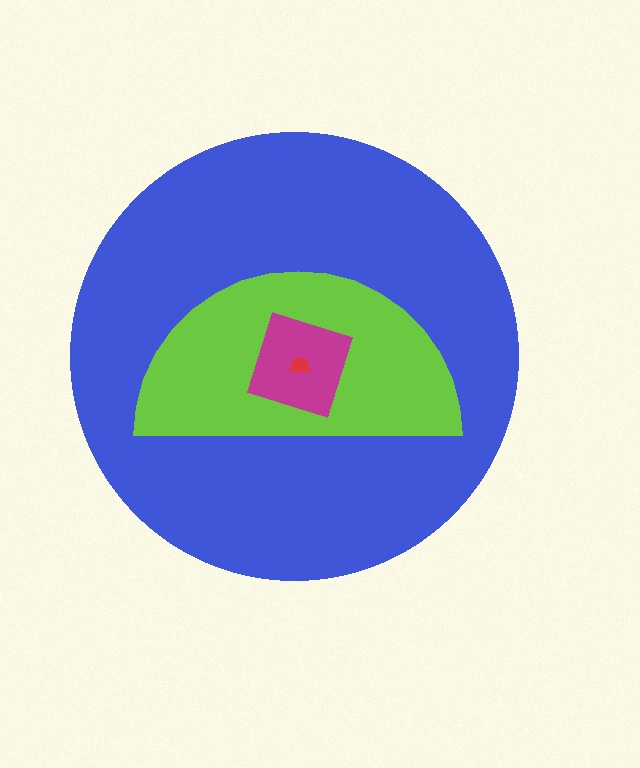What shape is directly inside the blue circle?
The lime semicircle.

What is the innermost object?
The red trapezoid.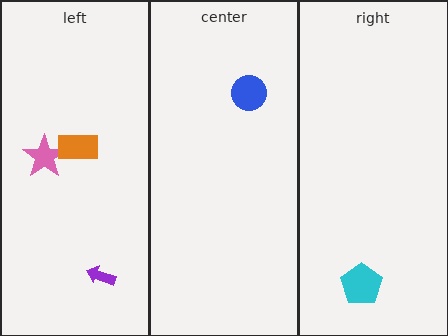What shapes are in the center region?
The blue circle.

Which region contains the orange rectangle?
The left region.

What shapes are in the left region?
The pink star, the purple arrow, the orange rectangle.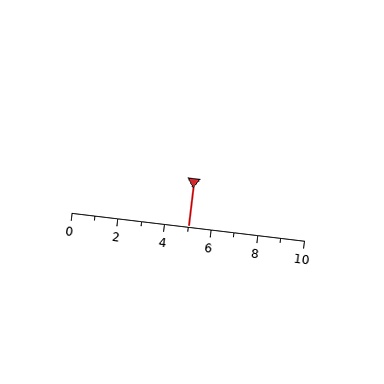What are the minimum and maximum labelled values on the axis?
The axis runs from 0 to 10.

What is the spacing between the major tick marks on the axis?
The major ticks are spaced 2 apart.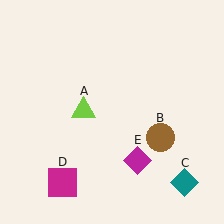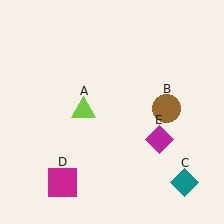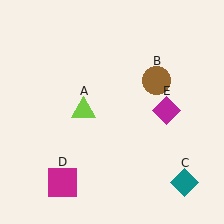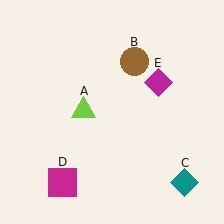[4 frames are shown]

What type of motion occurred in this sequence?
The brown circle (object B), magenta diamond (object E) rotated counterclockwise around the center of the scene.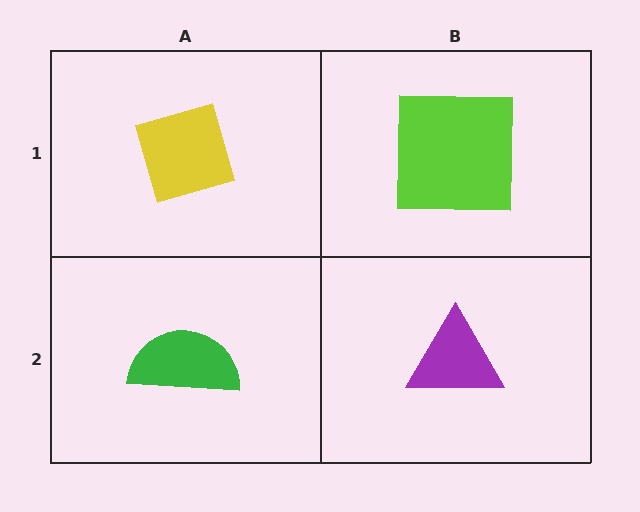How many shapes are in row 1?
2 shapes.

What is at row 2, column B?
A purple triangle.